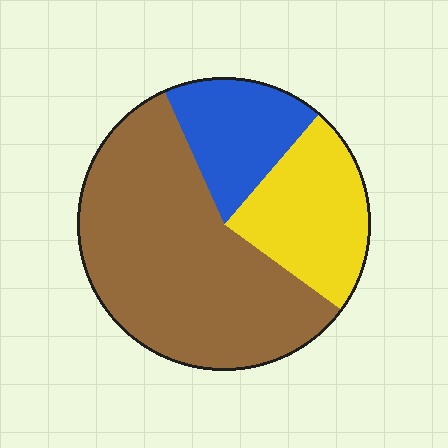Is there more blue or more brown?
Brown.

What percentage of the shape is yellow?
Yellow covers roughly 25% of the shape.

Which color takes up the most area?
Brown, at roughly 60%.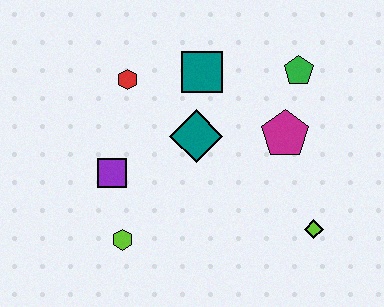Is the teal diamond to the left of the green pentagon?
Yes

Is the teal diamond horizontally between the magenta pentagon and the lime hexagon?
Yes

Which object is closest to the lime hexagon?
The purple square is closest to the lime hexagon.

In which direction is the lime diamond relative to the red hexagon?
The lime diamond is to the right of the red hexagon.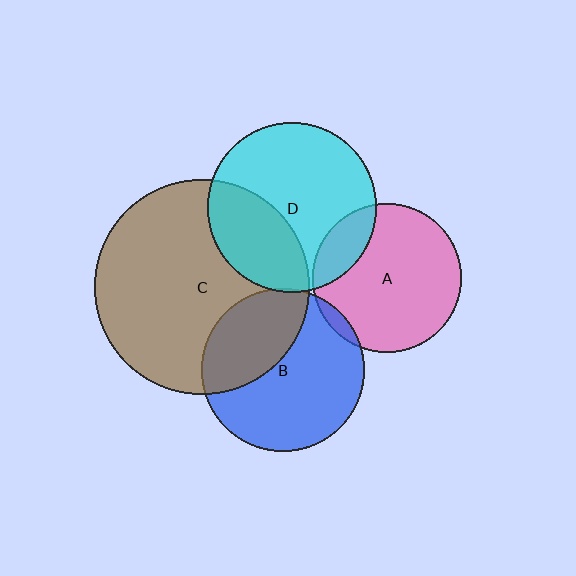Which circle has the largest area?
Circle C (brown).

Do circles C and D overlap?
Yes.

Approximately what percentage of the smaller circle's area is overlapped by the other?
Approximately 35%.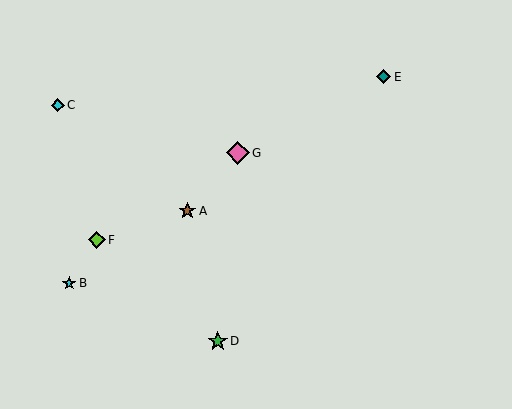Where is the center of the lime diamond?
The center of the lime diamond is at (97, 240).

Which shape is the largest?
The pink diamond (labeled G) is the largest.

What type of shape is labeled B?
Shape B is a cyan star.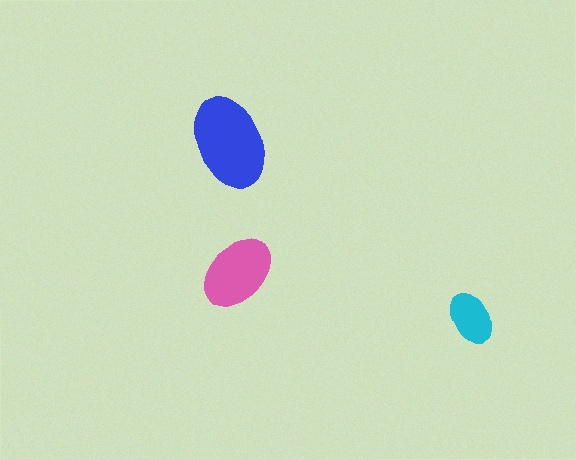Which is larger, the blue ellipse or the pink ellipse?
The blue one.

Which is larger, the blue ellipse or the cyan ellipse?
The blue one.